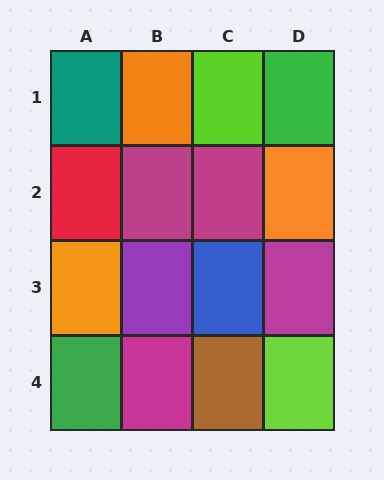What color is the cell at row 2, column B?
Magenta.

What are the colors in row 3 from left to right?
Orange, purple, blue, magenta.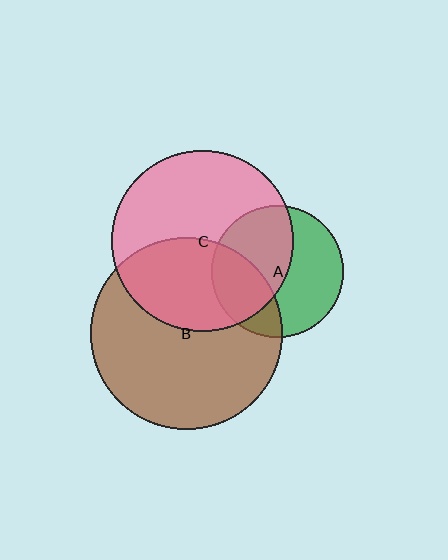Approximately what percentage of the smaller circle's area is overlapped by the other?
Approximately 40%.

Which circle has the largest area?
Circle B (brown).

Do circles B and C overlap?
Yes.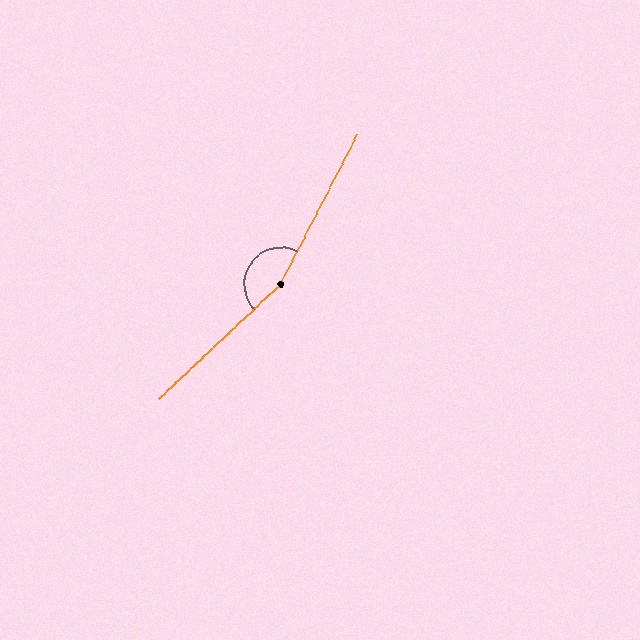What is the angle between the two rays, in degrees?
Approximately 160 degrees.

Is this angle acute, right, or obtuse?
It is obtuse.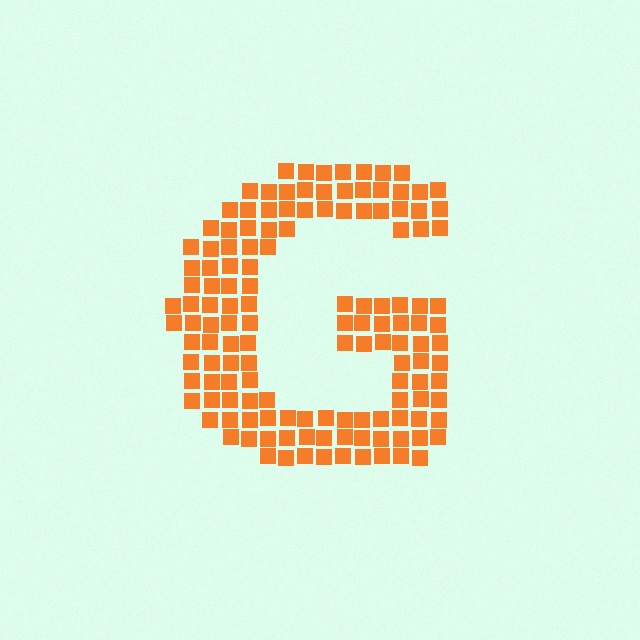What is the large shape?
The large shape is the letter G.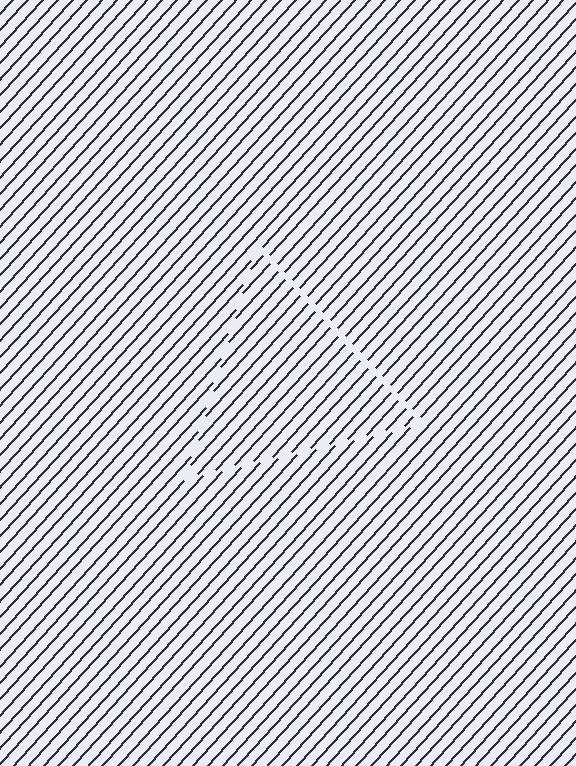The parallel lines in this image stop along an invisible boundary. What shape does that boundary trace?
An illusory triangle. The interior of the shape contains the same grating, shifted by half a period — the contour is defined by the phase discontinuity where line-ends from the inner and outer gratings abut.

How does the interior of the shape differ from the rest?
The interior of the shape contains the same grating, shifted by half a period — the contour is defined by the phase discontinuity where line-ends from the inner and outer gratings abut.